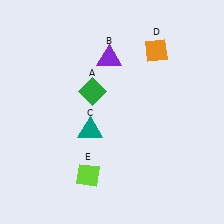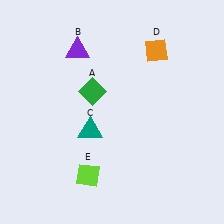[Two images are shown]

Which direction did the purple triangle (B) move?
The purple triangle (B) moved left.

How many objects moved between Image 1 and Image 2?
1 object moved between the two images.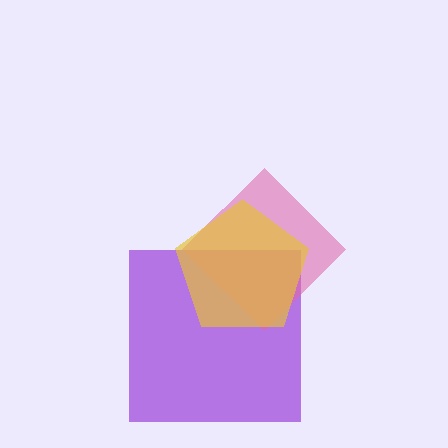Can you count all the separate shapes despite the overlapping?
Yes, there are 3 separate shapes.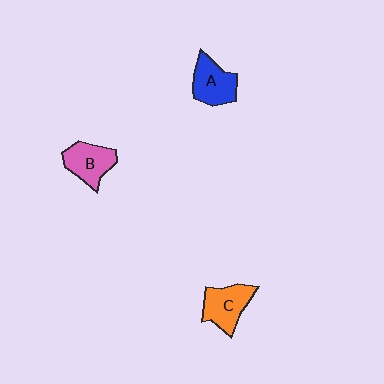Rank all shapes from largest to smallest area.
From largest to smallest: C (orange), A (blue), B (pink).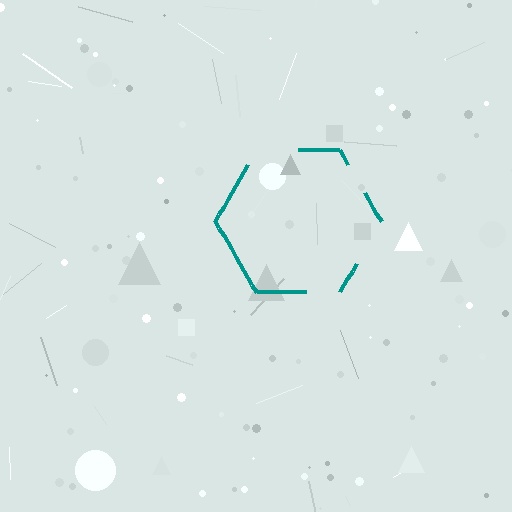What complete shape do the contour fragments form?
The contour fragments form a hexagon.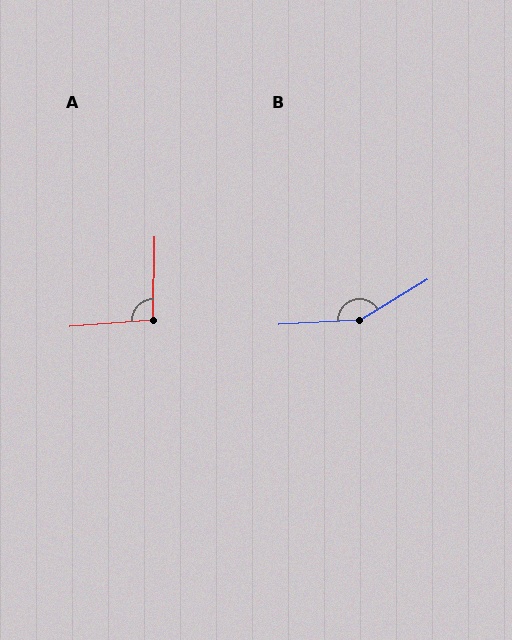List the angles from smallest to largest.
A (96°), B (152°).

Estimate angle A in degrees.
Approximately 96 degrees.